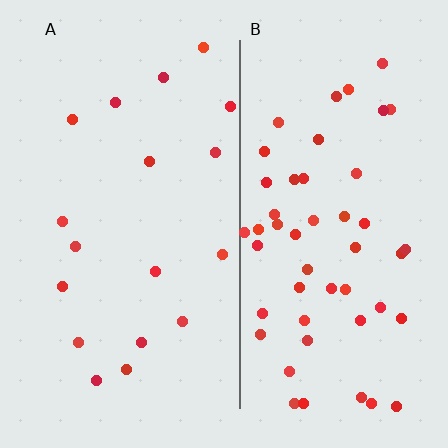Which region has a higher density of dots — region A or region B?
B (the right).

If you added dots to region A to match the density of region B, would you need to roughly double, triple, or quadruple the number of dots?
Approximately triple.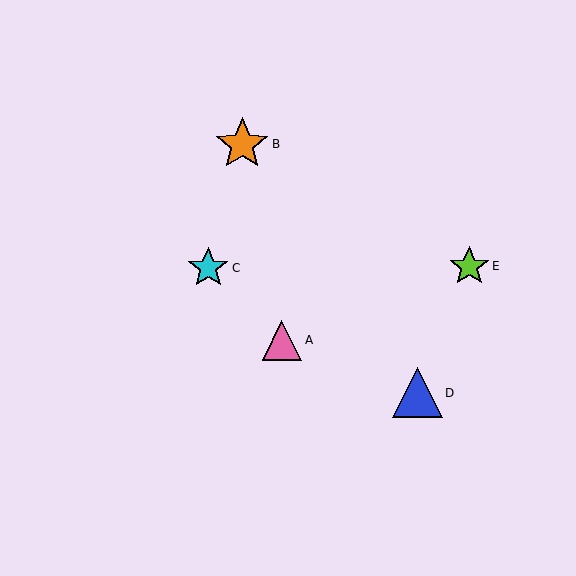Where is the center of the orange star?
The center of the orange star is at (242, 144).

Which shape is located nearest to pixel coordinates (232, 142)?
The orange star (labeled B) at (242, 144) is nearest to that location.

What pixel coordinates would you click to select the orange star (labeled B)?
Click at (242, 144) to select the orange star B.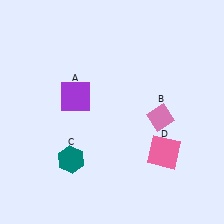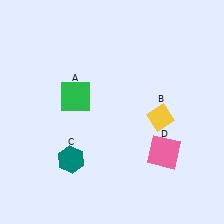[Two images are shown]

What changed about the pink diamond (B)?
In Image 1, B is pink. In Image 2, it changed to yellow.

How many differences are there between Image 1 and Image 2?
There are 2 differences between the two images.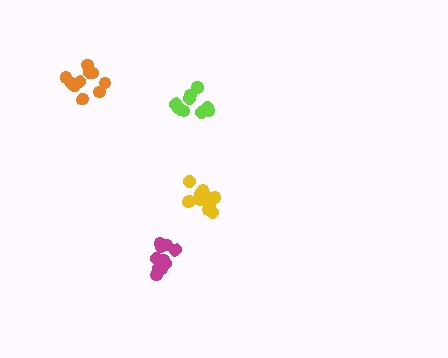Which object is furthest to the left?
The orange cluster is leftmost.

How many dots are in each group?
Group 1: 11 dots, Group 2: 14 dots, Group 3: 10 dots, Group 4: 10 dots (45 total).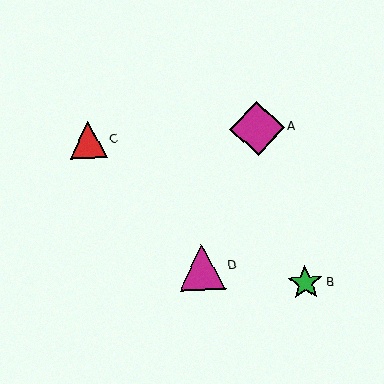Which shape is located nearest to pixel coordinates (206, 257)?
The magenta triangle (labeled D) at (202, 267) is nearest to that location.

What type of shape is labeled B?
Shape B is a green star.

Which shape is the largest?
The magenta diamond (labeled A) is the largest.